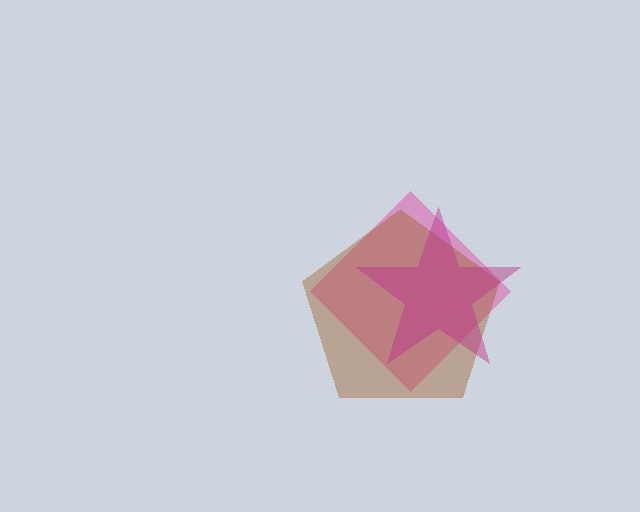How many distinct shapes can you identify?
There are 3 distinct shapes: a pink diamond, a brown pentagon, a magenta star.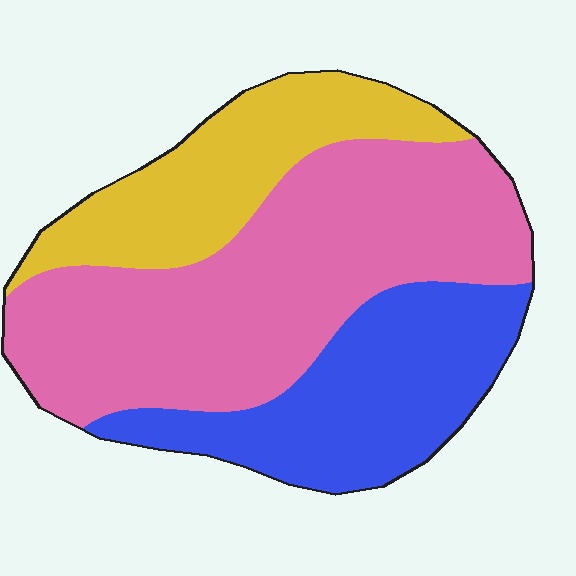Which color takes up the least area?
Yellow, at roughly 25%.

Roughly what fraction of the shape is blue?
Blue takes up about one quarter (1/4) of the shape.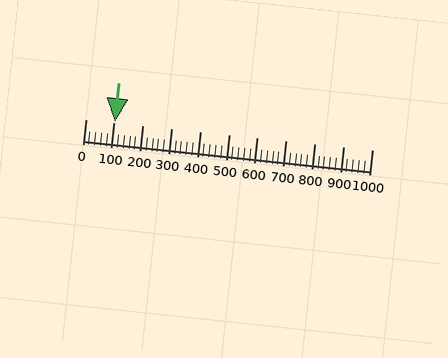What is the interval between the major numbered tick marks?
The major tick marks are spaced 100 units apart.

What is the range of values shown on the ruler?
The ruler shows values from 0 to 1000.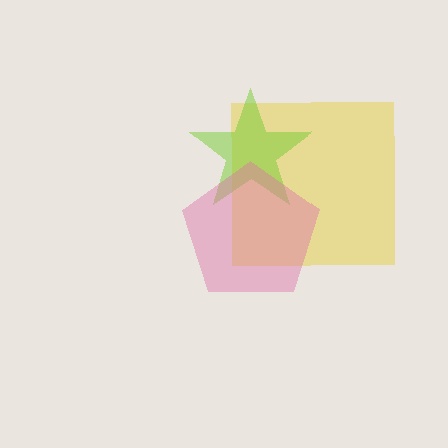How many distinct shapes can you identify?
There are 3 distinct shapes: a yellow square, a lime star, a pink pentagon.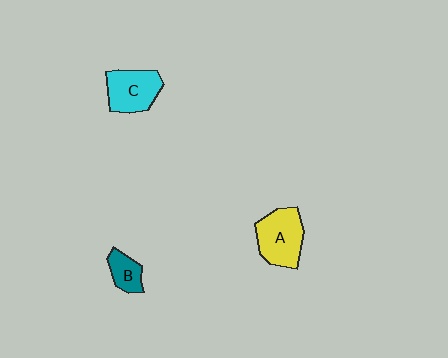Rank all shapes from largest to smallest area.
From largest to smallest: A (yellow), C (cyan), B (teal).